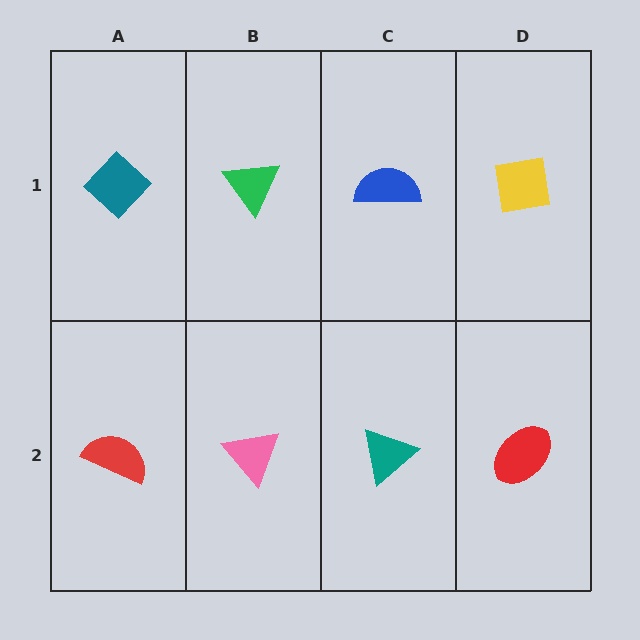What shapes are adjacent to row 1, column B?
A pink triangle (row 2, column B), a teal diamond (row 1, column A), a blue semicircle (row 1, column C).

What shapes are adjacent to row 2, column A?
A teal diamond (row 1, column A), a pink triangle (row 2, column B).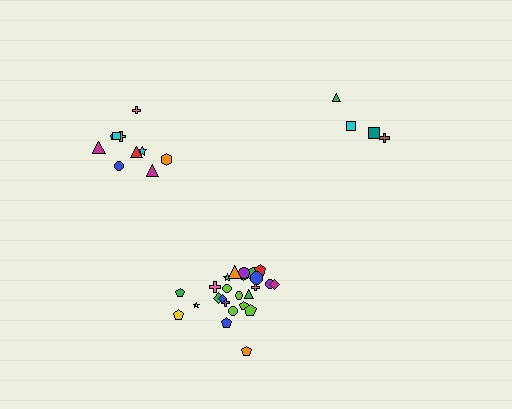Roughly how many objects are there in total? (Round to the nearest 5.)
Roughly 40 objects in total.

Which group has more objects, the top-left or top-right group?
The top-left group.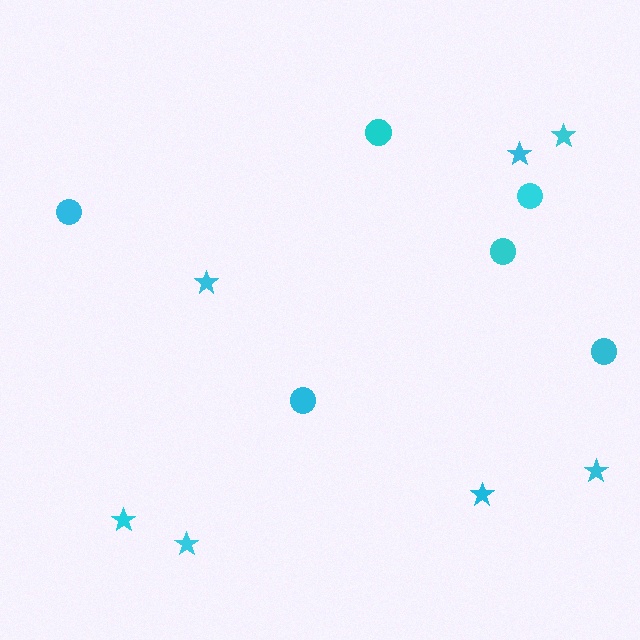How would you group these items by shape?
There are 2 groups: one group of stars (7) and one group of circles (6).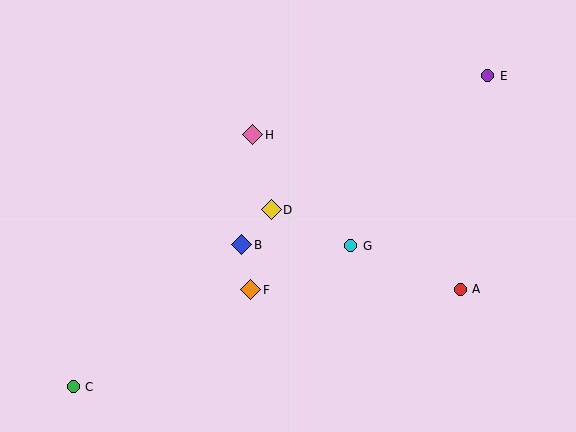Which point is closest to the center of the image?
Point D at (271, 210) is closest to the center.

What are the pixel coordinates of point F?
Point F is at (251, 290).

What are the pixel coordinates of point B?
Point B is at (242, 245).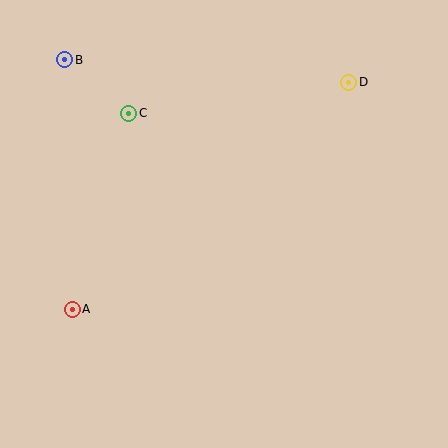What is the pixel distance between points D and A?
The distance between D and A is 358 pixels.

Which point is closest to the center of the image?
Point C at (129, 113) is closest to the center.